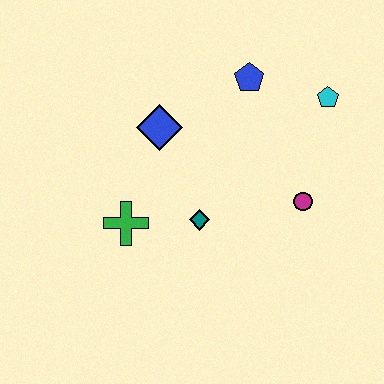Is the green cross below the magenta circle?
Yes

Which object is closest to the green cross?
The teal diamond is closest to the green cross.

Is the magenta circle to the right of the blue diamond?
Yes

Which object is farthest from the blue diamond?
The cyan pentagon is farthest from the blue diamond.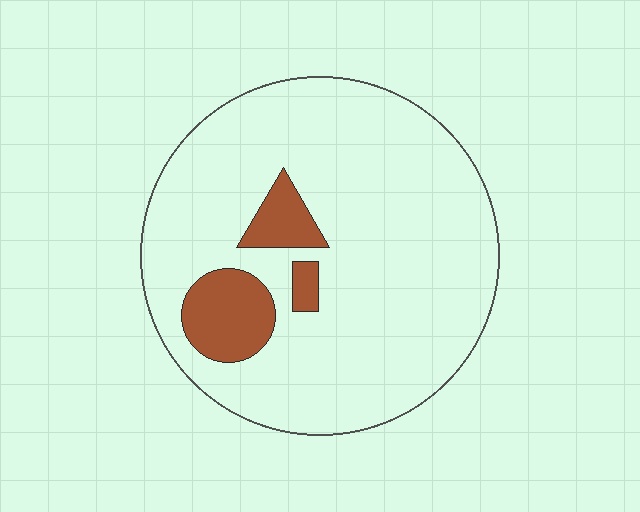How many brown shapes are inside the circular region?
3.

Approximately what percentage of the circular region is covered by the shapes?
Approximately 10%.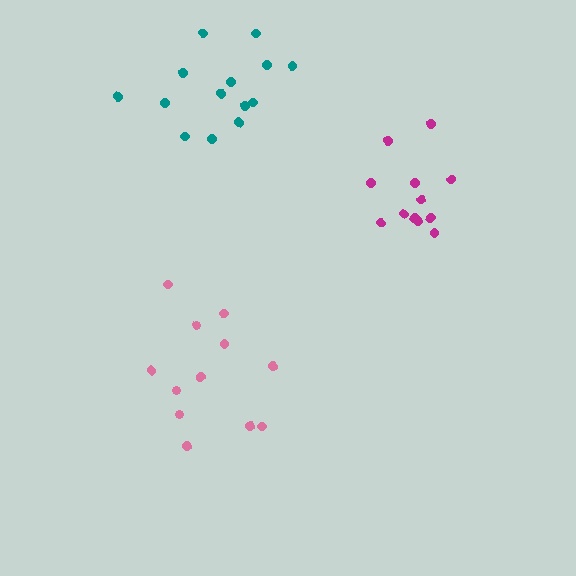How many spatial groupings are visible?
There are 3 spatial groupings.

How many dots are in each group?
Group 1: 14 dots, Group 2: 12 dots, Group 3: 12 dots (38 total).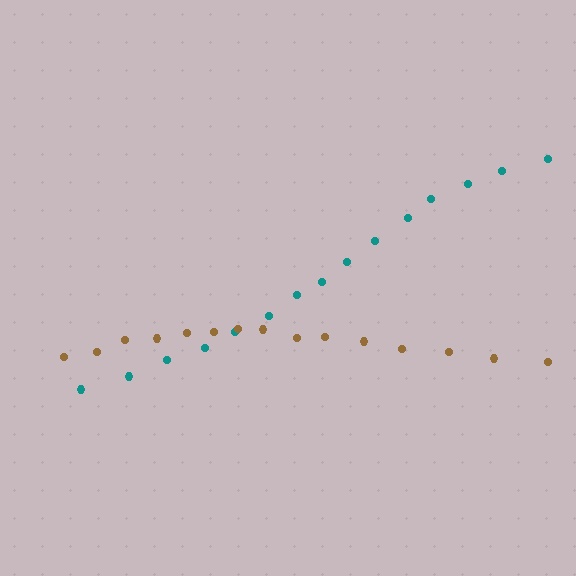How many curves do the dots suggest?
There are 2 distinct paths.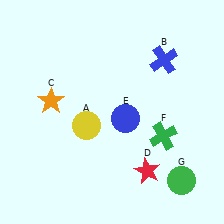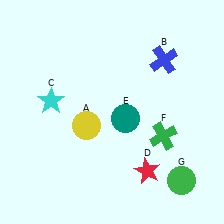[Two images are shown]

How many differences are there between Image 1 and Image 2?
There are 2 differences between the two images.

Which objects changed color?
C changed from orange to cyan. E changed from blue to teal.